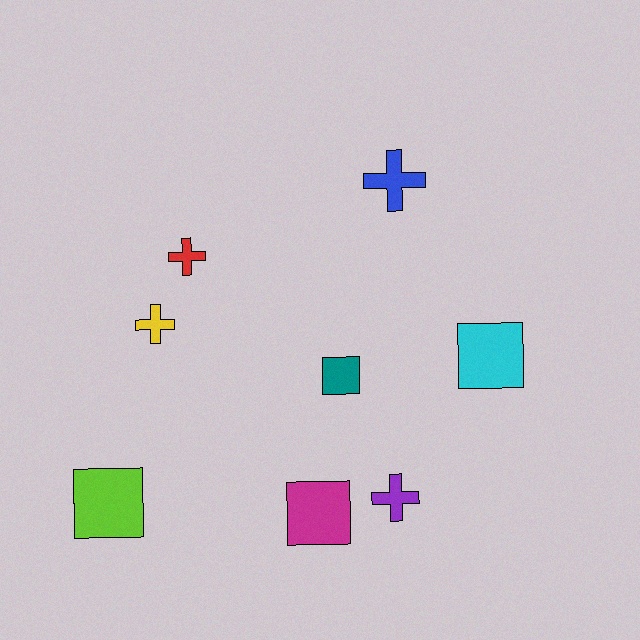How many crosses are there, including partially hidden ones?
There are 4 crosses.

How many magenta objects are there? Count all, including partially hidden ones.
There is 1 magenta object.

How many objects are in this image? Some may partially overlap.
There are 8 objects.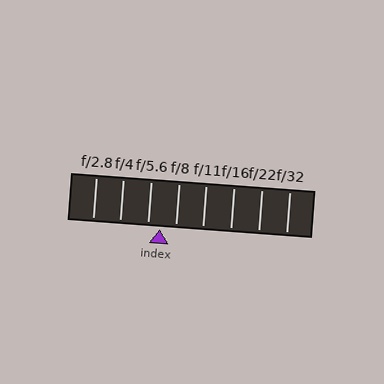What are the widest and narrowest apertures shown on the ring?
The widest aperture shown is f/2.8 and the narrowest is f/32.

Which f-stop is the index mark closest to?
The index mark is closest to f/5.6.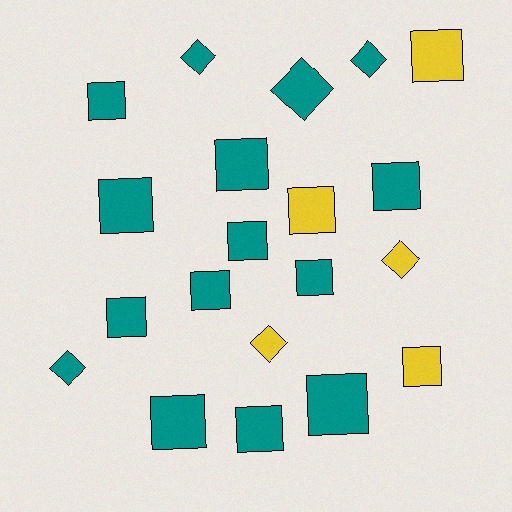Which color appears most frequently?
Teal, with 15 objects.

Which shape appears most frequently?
Square, with 14 objects.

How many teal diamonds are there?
There are 4 teal diamonds.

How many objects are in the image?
There are 20 objects.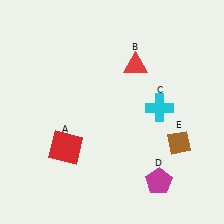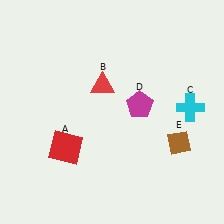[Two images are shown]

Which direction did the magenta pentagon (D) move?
The magenta pentagon (D) moved up.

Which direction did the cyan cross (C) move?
The cyan cross (C) moved right.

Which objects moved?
The objects that moved are: the red triangle (B), the cyan cross (C), the magenta pentagon (D).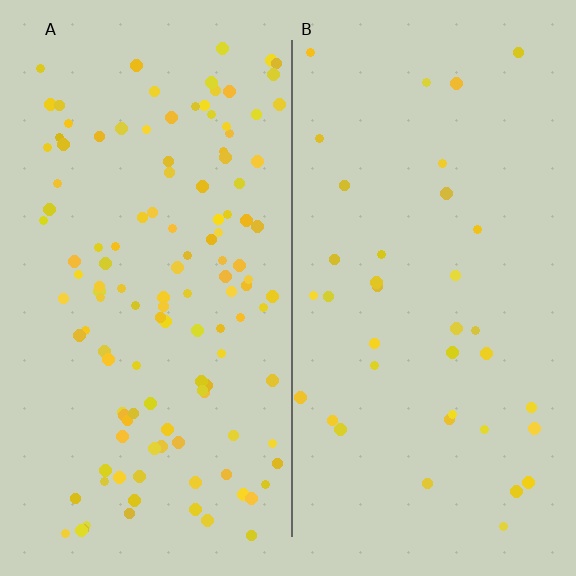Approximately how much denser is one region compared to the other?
Approximately 3.4× — region A over region B.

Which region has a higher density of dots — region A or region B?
A (the left).